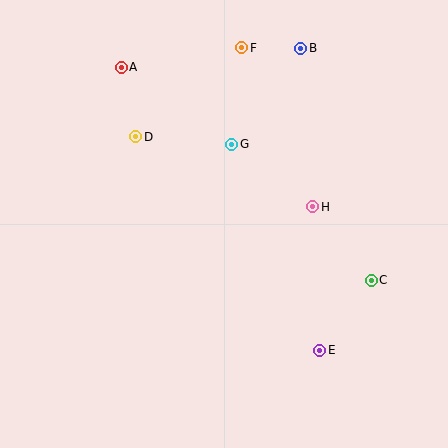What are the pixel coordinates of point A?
Point A is at (121, 67).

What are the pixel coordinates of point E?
Point E is at (320, 350).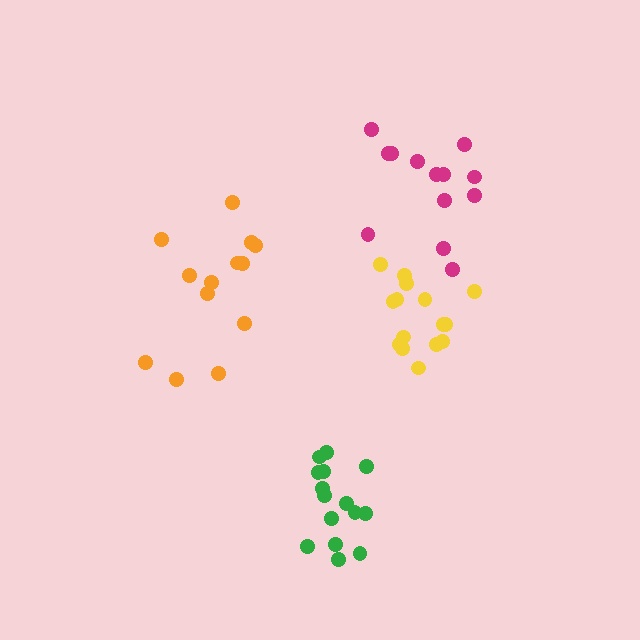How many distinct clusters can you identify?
There are 4 distinct clusters.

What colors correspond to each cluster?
The clusters are colored: orange, magenta, yellow, green.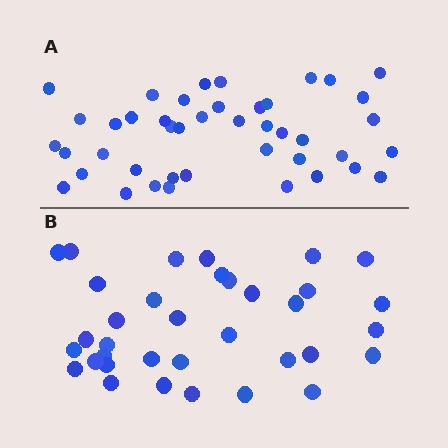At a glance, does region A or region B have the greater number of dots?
Region A (the top region) has more dots.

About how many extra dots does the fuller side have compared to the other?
Region A has roughly 8 or so more dots than region B.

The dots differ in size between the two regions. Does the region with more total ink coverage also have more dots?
No. Region B has more total ink coverage because its dots are larger, but region A actually contains more individual dots. Total area can be misleading — the number of items is what matters here.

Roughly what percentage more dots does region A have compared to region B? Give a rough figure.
About 25% more.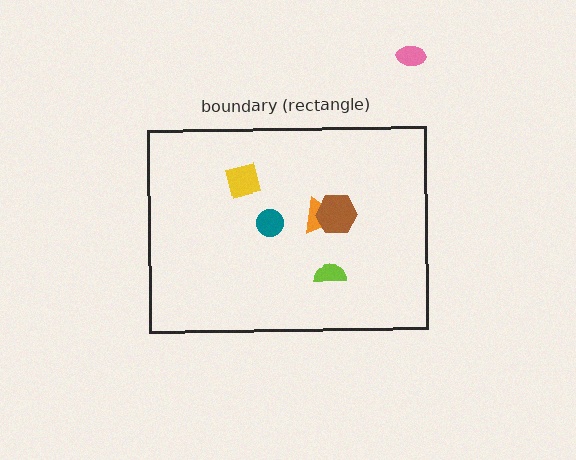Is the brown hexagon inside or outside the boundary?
Inside.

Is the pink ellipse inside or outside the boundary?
Outside.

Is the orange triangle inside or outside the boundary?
Inside.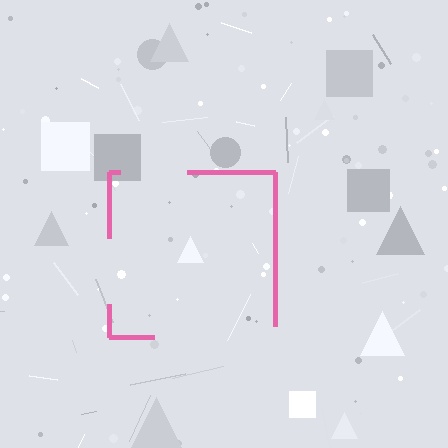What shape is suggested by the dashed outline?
The dashed outline suggests a square.